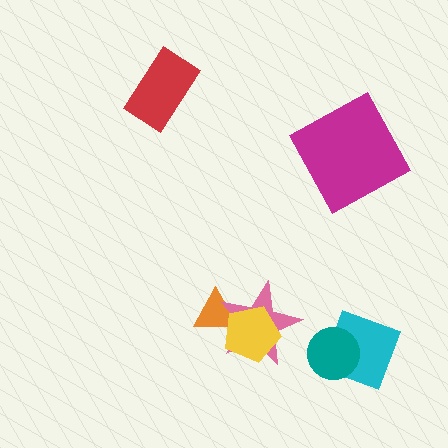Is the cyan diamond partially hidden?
Yes, it is partially covered by another shape.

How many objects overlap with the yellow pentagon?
2 objects overlap with the yellow pentagon.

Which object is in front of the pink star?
The yellow pentagon is in front of the pink star.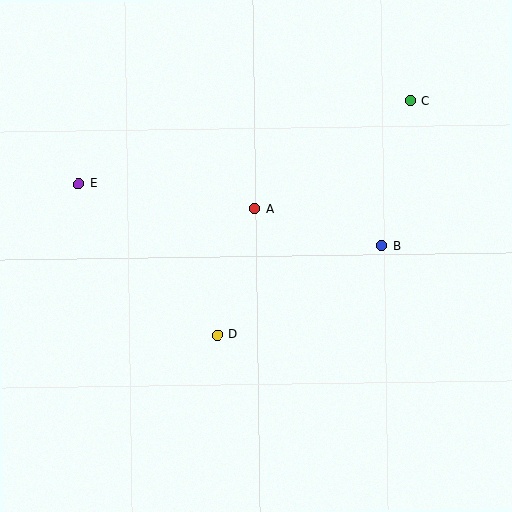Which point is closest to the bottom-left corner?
Point D is closest to the bottom-left corner.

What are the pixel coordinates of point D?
Point D is at (217, 335).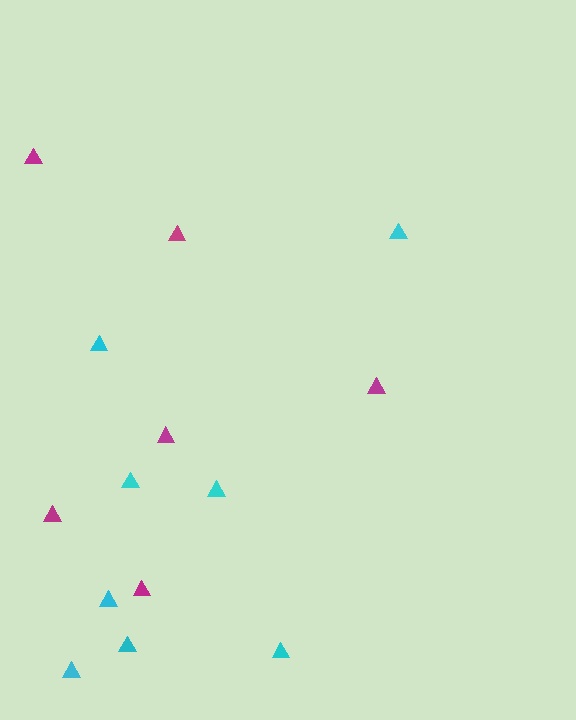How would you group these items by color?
There are 2 groups: one group of magenta triangles (6) and one group of cyan triangles (8).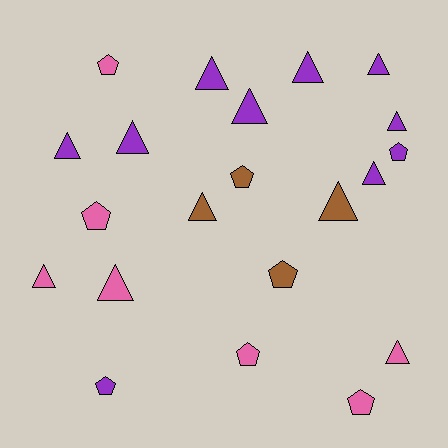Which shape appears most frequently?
Triangle, with 13 objects.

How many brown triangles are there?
There are 2 brown triangles.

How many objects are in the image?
There are 21 objects.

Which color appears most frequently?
Purple, with 10 objects.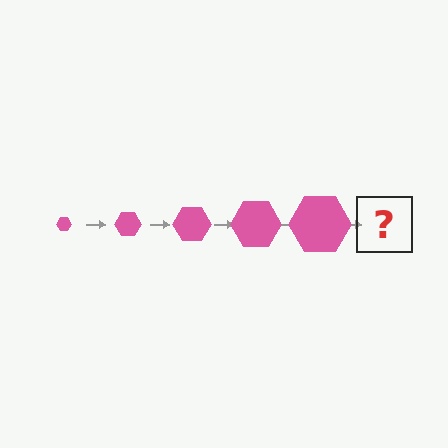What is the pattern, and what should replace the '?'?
The pattern is that the hexagon gets progressively larger each step. The '?' should be a pink hexagon, larger than the previous one.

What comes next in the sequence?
The next element should be a pink hexagon, larger than the previous one.